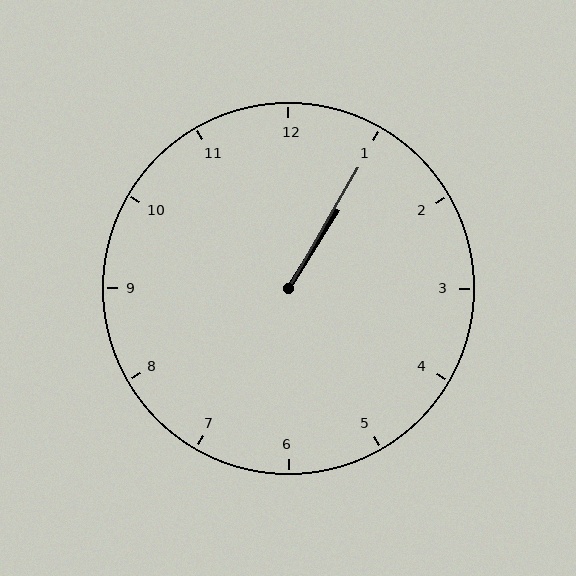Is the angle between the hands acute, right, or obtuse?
It is acute.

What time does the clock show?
1:05.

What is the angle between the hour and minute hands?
Approximately 2 degrees.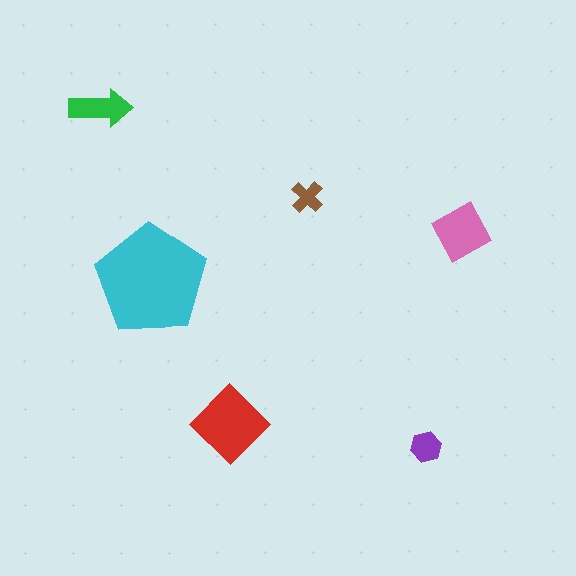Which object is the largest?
The cyan pentagon.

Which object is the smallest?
The brown cross.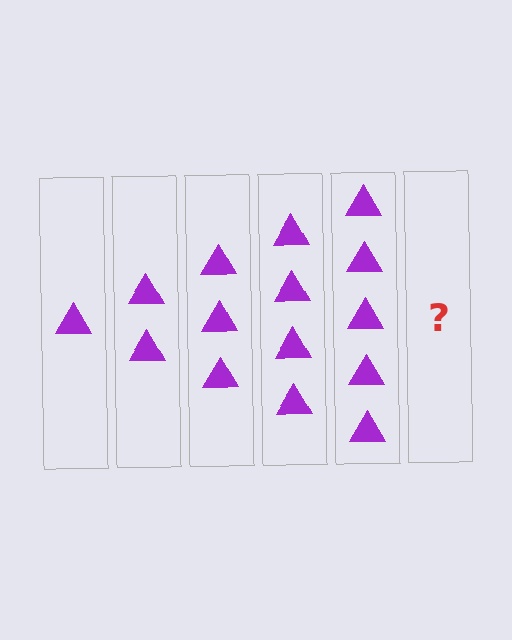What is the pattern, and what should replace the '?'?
The pattern is that each step adds one more triangle. The '?' should be 6 triangles.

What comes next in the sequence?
The next element should be 6 triangles.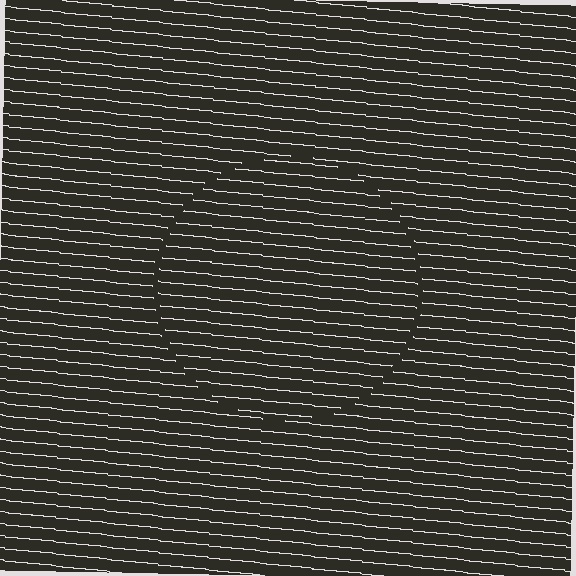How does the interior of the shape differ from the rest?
The interior of the shape contains the same grating, shifted by half a period — the contour is defined by the phase discontinuity where line-ends from the inner and outer gratings abut.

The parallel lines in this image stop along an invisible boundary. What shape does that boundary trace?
An illusory circle. The interior of the shape contains the same grating, shifted by half a period — the contour is defined by the phase discontinuity where line-ends from the inner and outer gratings abut.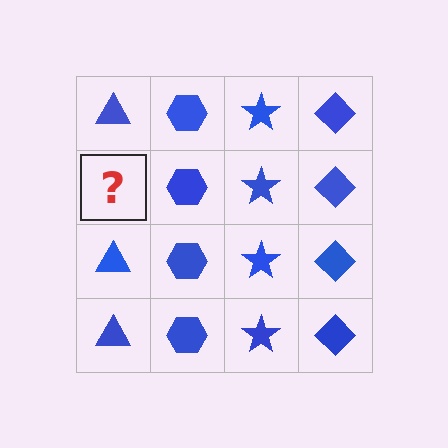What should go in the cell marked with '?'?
The missing cell should contain a blue triangle.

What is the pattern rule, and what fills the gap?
The rule is that each column has a consistent shape. The gap should be filled with a blue triangle.